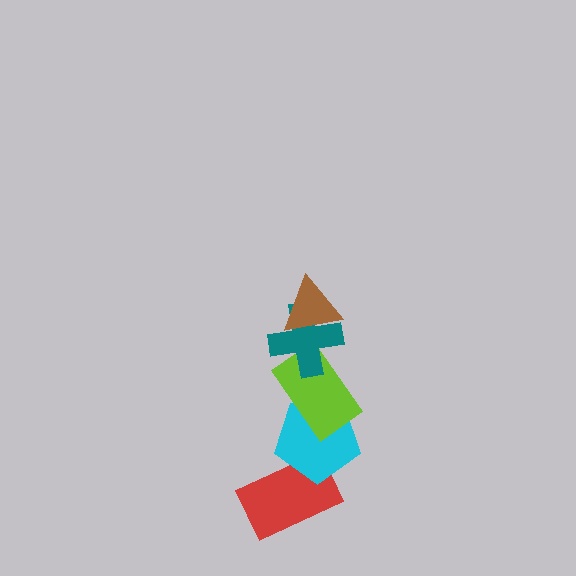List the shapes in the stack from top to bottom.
From top to bottom: the brown triangle, the teal cross, the lime rectangle, the cyan pentagon, the red rectangle.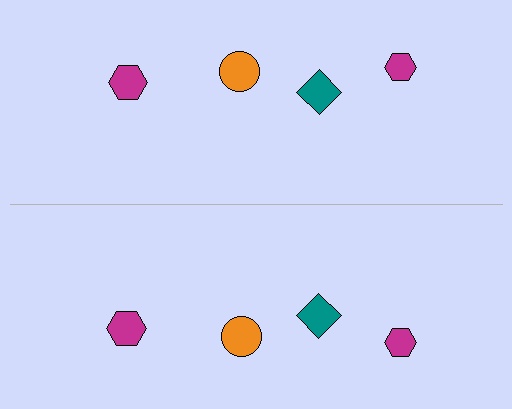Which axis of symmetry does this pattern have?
The pattern has a horizontal axis of symmetry running through the center of the image.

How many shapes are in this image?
There are 8 shapes in this image.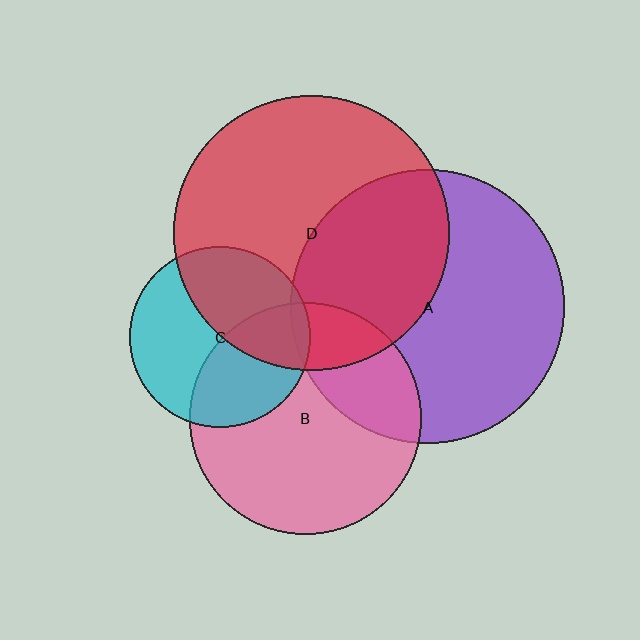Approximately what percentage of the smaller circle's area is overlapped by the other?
Approximately 5%.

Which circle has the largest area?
Circle D (red).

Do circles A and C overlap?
Yes.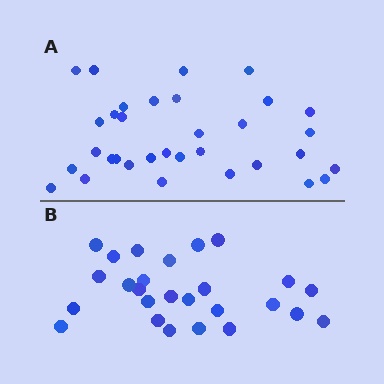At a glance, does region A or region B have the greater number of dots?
Region A (the top region) has more dots.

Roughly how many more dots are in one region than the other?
Region A has roughly 8 or so more dots than region B.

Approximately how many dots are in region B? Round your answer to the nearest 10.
About 30 dots. (The exact count is 26, which rounds to 30.)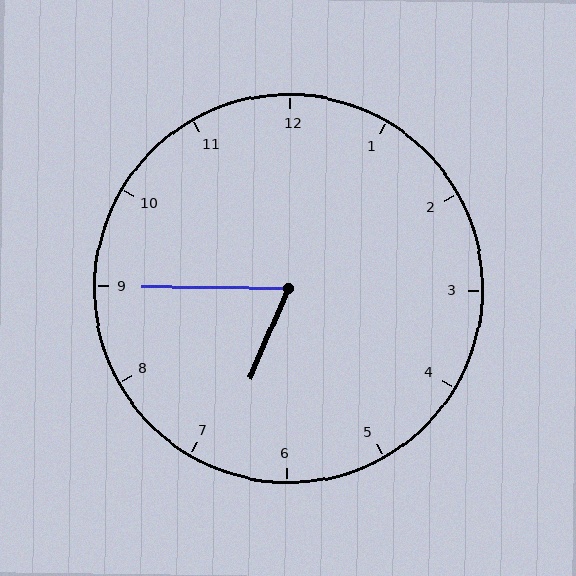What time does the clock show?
6:45.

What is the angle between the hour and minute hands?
Approximately 68 degrees.